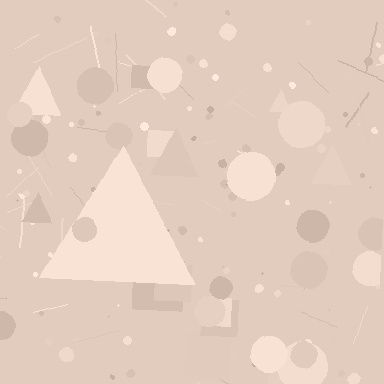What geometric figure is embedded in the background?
A triangle is embedded in the background.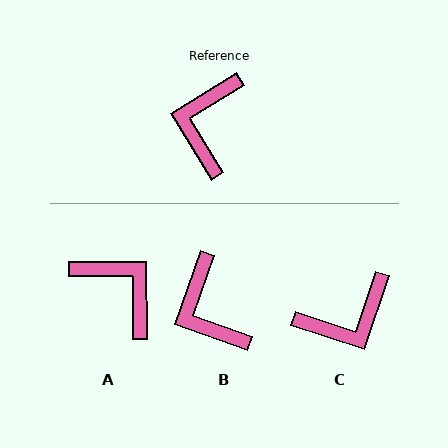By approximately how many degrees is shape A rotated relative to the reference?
Approximately 121 degrees clockwise.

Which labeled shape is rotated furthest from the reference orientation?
C, about 130 degrees away.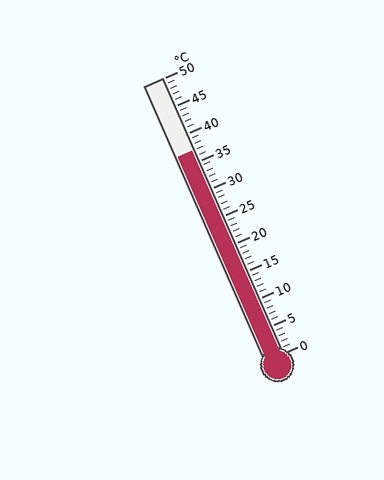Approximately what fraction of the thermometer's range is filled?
The thermometer is filled to approximately 75% of its range.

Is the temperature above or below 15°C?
The temperature is above 15°C.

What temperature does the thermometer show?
The thermometer shows approximately 37°C.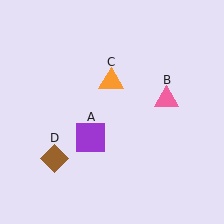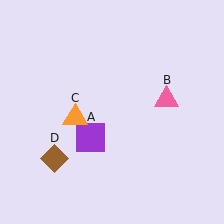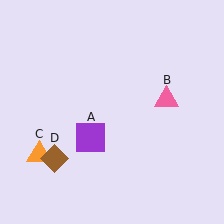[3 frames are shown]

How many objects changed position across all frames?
1 object changed position: orange triangle (object C).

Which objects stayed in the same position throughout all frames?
Purple square (object A) and pink triangle (object B) and brown diamond (object D) remained stationary.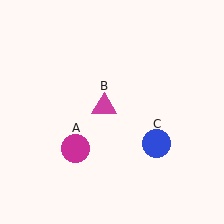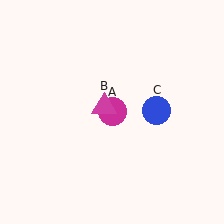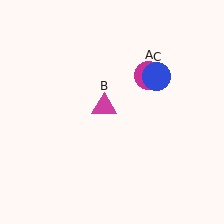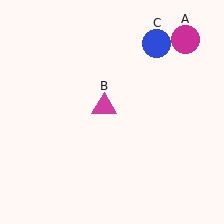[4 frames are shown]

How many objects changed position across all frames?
2 objects changed position: magenta circle (object A), blue circle (object C).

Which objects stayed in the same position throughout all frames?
Magenta triangle (object B) remained stationary.